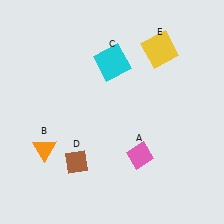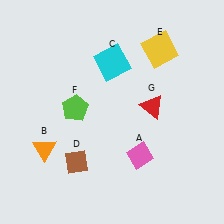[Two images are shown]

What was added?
A lime pentagon (F), a red triangle (G) were added in Image 2.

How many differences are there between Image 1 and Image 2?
There are 2 differences between the two images.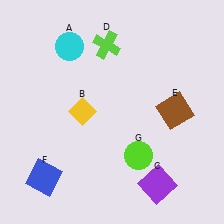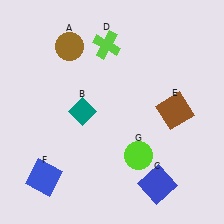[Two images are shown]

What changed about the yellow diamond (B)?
In Image 1, B is yellow. In Image 2, it changed to teal.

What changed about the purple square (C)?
In Image 1, C is purple. In Image 2, it changed to blue.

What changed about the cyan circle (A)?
In Image 1, A is cyan. In Image 2, it changed to brown.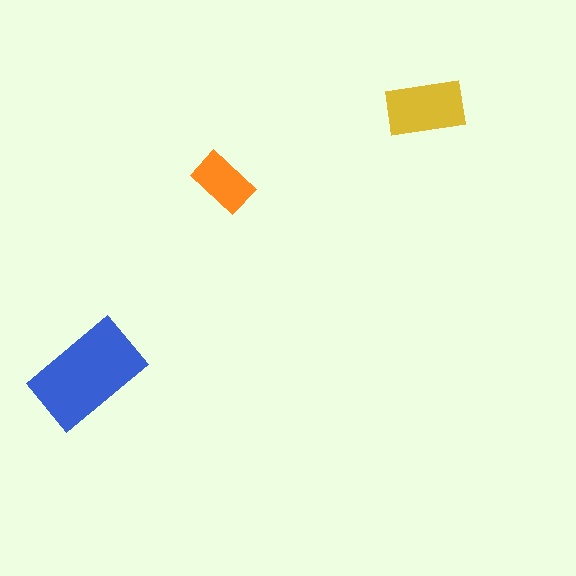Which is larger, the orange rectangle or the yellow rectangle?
The yellow one.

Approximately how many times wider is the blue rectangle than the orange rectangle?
About 2 times wider.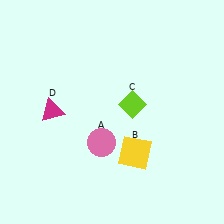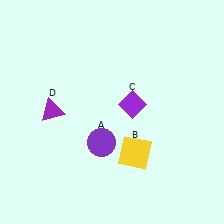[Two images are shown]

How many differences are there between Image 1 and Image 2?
There are 3 differences between the two images.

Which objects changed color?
A changed from pink to purple. C changed from lime to purple. D changed from magenta to purple.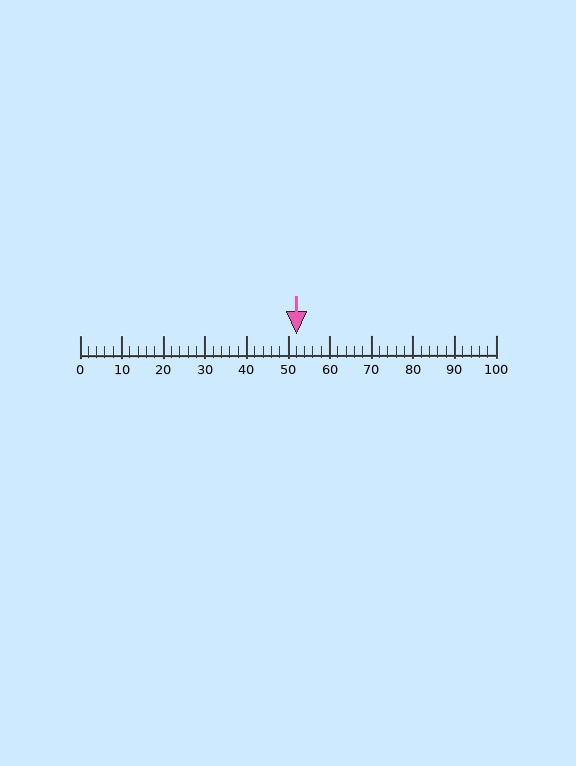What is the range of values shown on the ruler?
The ruler shows values from 0 to 100.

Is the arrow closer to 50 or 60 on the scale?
The arrow is closer to 50.